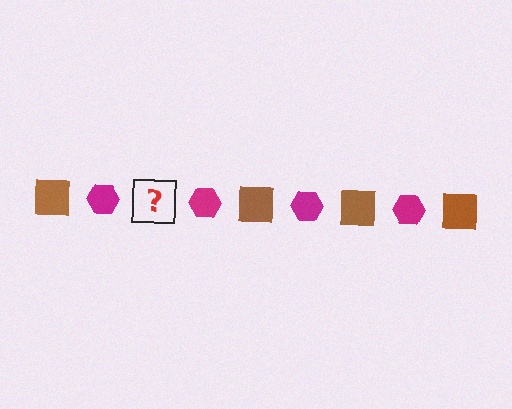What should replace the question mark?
The question mark should be replaced with a brown square.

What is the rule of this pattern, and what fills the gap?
The rule is that the pattern alternates between brown square and magenta hexagon. The gap should be filled with a brown square.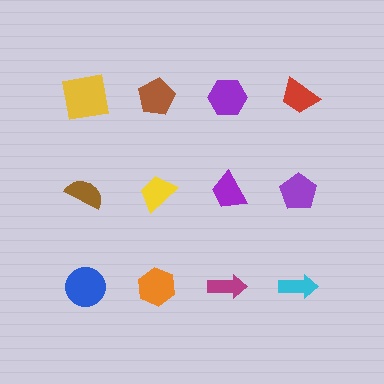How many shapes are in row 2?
4 shapes.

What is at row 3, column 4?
A cyan arrow.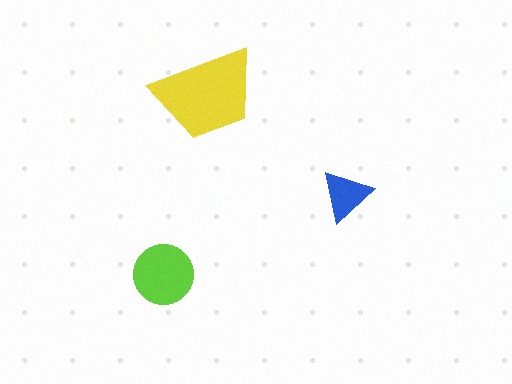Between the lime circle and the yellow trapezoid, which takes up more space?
The yellow trapezoid.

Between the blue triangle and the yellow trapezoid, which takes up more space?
The yellow trapezoid.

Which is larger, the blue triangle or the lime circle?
The lime circle.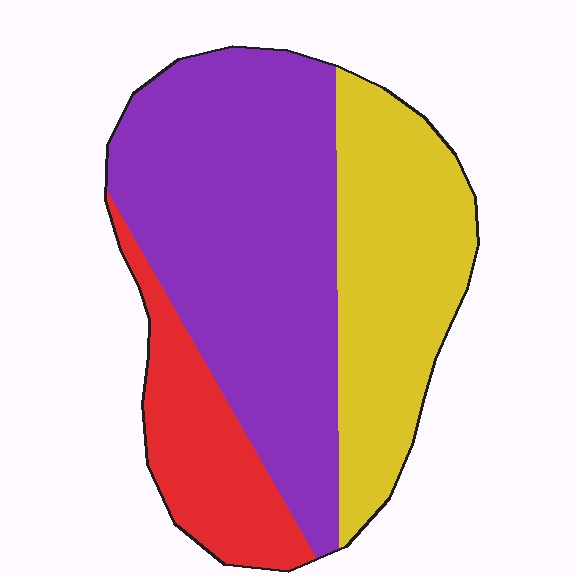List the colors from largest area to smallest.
From largest to smallest: purple, yellow, red.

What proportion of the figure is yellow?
Yellow takes up between a quarter and a half of the figure.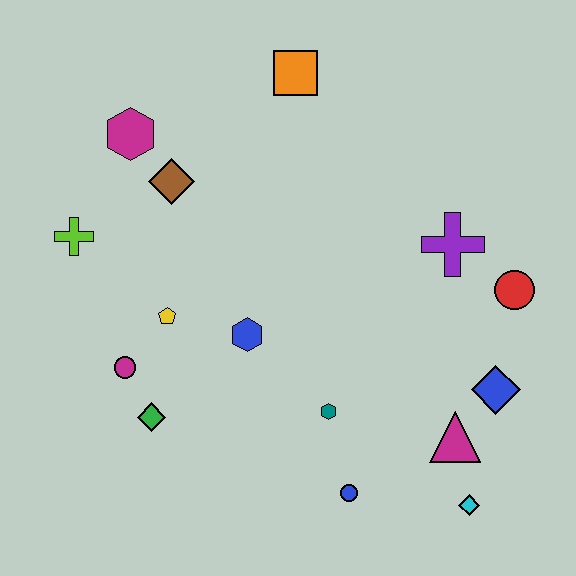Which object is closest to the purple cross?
The red circle is closest to the purple cross.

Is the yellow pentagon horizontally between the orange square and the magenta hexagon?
Yes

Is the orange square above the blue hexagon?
Yes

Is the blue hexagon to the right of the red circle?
No